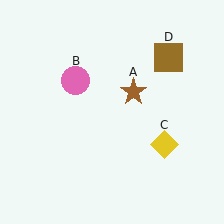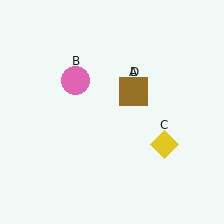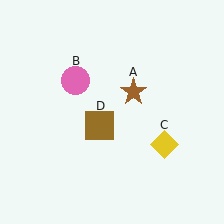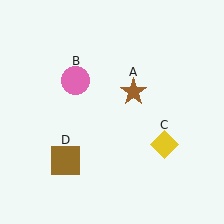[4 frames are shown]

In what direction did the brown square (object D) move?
The brown square (object D) moved down and to the left.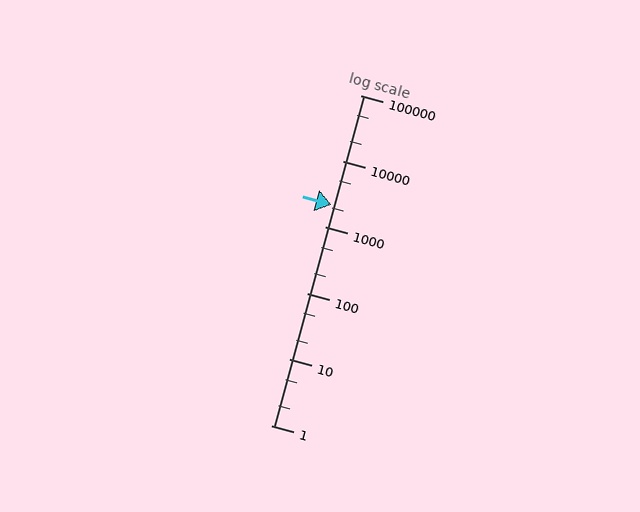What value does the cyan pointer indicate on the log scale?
The pointer indicates approximately 2200.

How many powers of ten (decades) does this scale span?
The scale spans 5 decades, from 1 to 100000.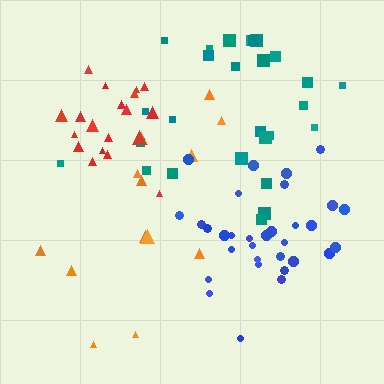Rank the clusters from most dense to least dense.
blue, red, teal, orange.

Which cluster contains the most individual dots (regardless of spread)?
Blue (33).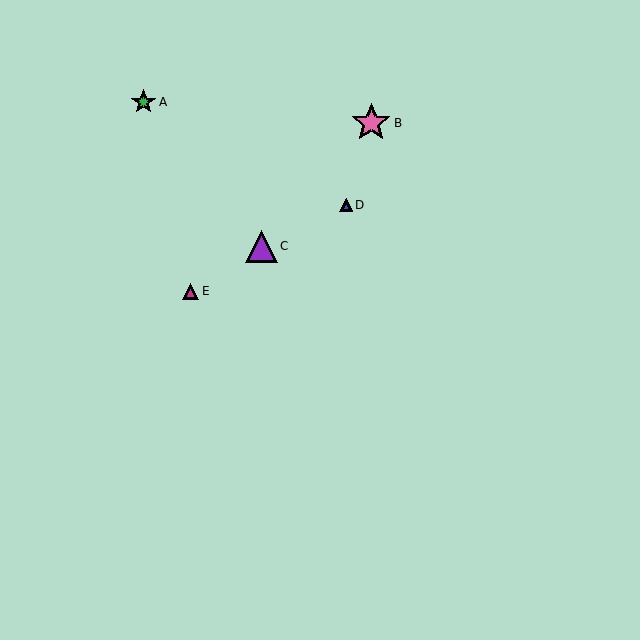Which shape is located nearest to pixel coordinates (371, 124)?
The pink star (labeled B) at (371, 123) is nearest to that location.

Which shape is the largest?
The pink star (labeled B) is the largest.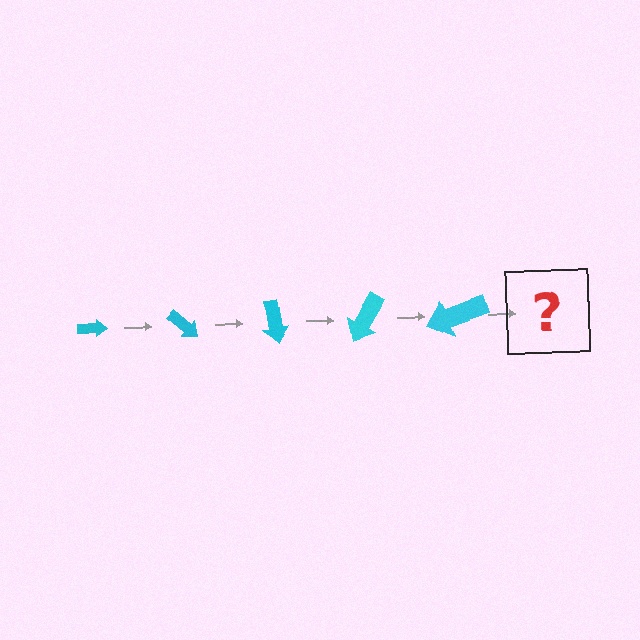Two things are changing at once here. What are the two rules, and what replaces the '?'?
The two rules are that the arrow grows larger each step and it rotates 40 degrees each step. The '?' should be an arrow, larger than the previous one and rotated 200 degrees from the start.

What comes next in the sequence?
The next element should be an arrow, larger than the previous one and rotated 200 degrees from the start.